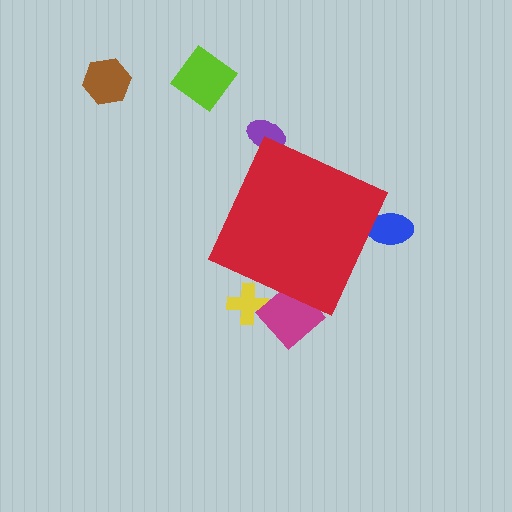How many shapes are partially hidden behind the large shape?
4 shapes are partially hidden.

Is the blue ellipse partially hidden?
Yes, the blue ellipse is partially hidden behind the red diamond.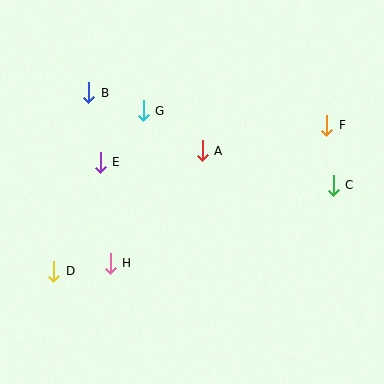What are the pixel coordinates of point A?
Point A is at (202, 151).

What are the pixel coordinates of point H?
Point H is at (110, 263).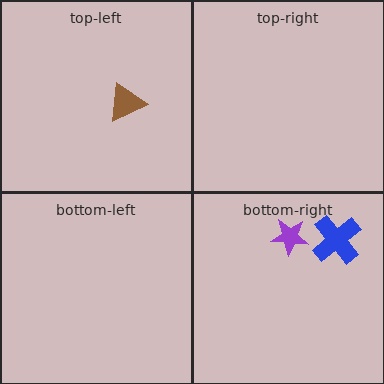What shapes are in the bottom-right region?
The blue cross, the purple star.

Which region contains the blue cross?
The bottom-right region.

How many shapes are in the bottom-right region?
2.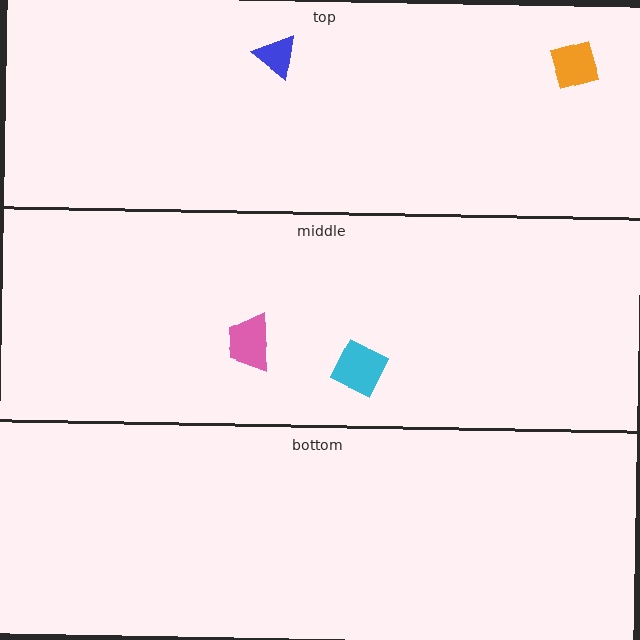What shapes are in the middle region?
The pink trapezoid, the cyan square.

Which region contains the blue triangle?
The top region.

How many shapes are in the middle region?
2.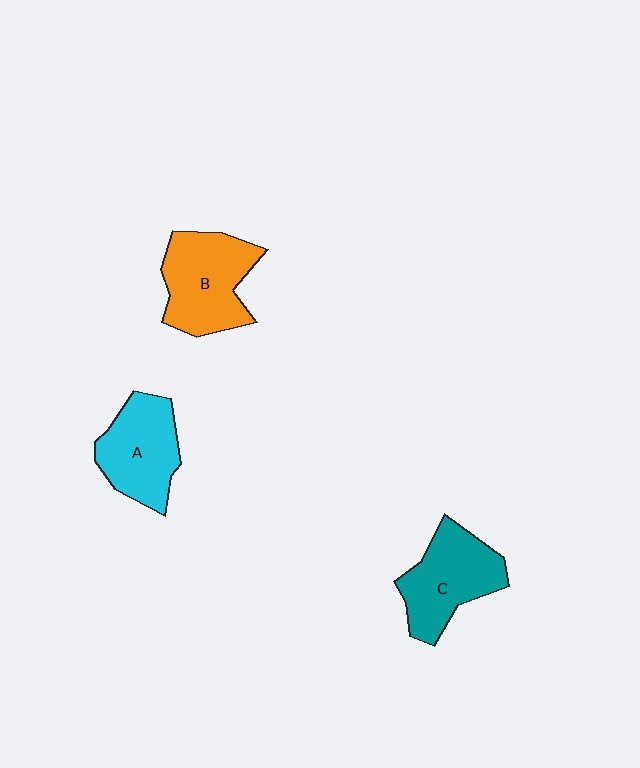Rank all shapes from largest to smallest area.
From largest to smallest: B (orange), C (teal), A (cyan).